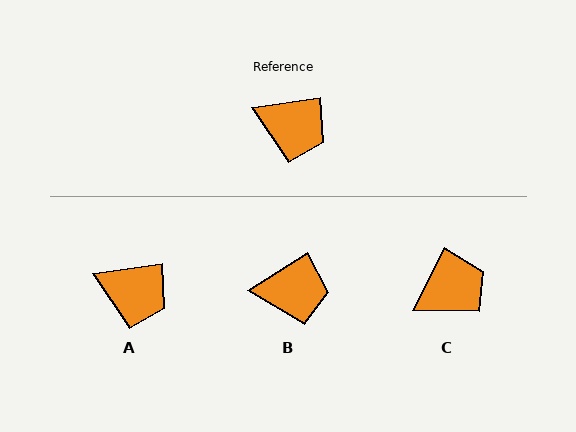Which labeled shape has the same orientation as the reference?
A.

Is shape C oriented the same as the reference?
No, it is off by about 55 degrees.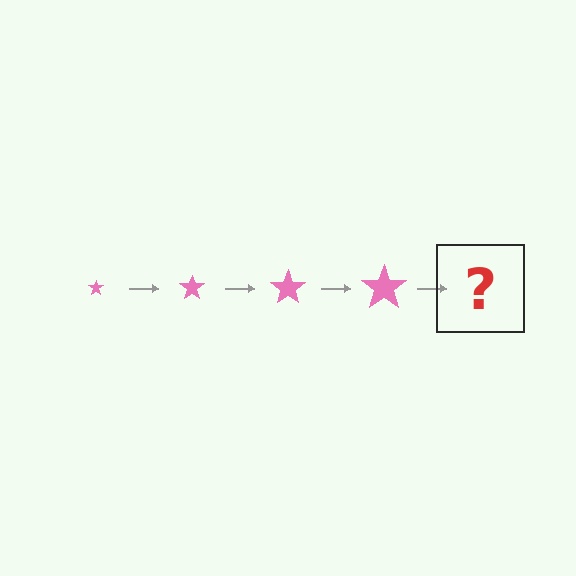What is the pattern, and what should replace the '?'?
The pattern is that the star gets progressively larger each step. The '?' should be a pink star, larger than the previous one.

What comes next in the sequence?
The next element should be a pink star, larger than the previous one.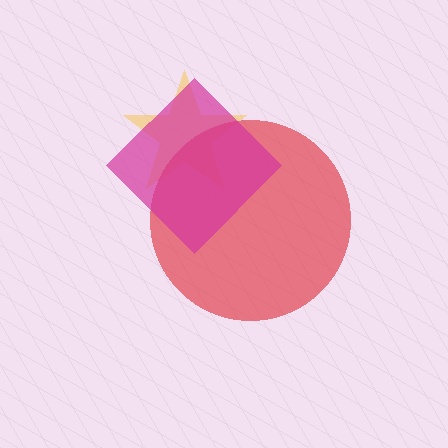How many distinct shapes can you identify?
There are 3 distinct shapes: a yellow star, a red circle, a magenta diamond.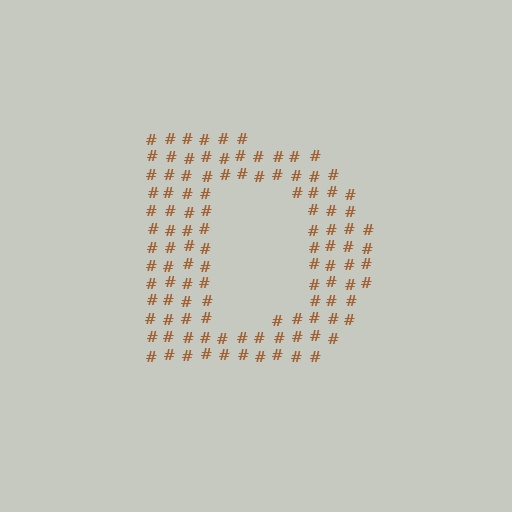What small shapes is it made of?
It is made of small hash symbols.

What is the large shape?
The large shape is the letter D.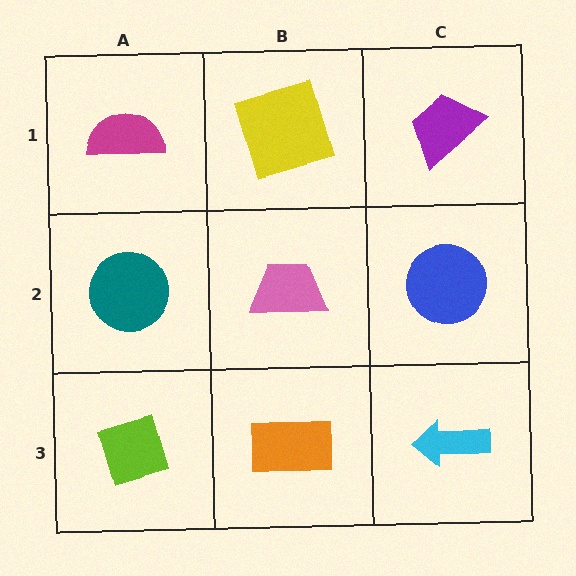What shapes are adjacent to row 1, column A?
A teal circle (row 2, column A), a yellow square (row 1, column B).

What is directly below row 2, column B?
An orange rectangle.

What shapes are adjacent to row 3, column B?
A pink trapezoid (row 2, column B), a lime diamond (row 3, column A), a cyan arrow (row 3, column C).